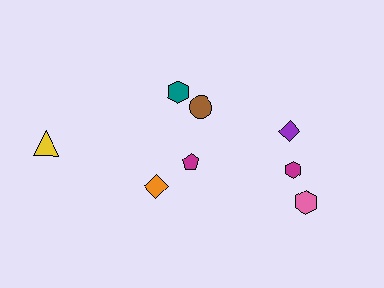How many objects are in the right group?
There are 5 objects.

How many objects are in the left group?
There are 3 objects.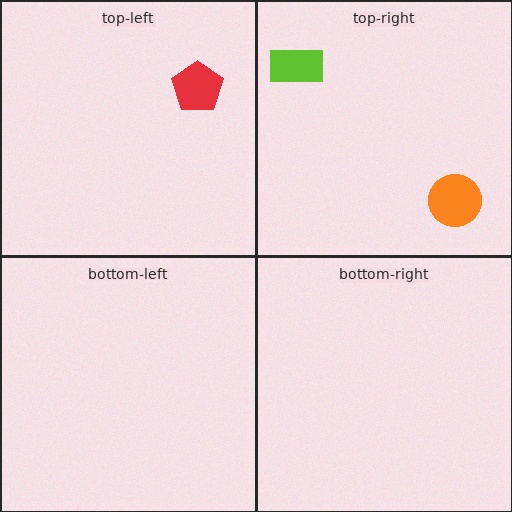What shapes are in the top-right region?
The lime rectangle, the orange circle.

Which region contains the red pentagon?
The top-left region.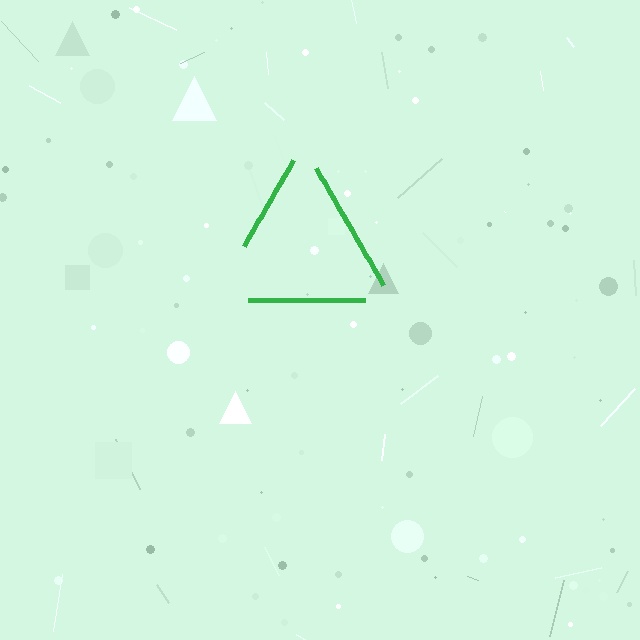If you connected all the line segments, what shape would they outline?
They would outline a triangle.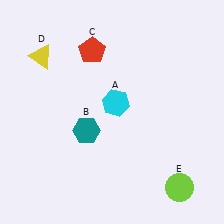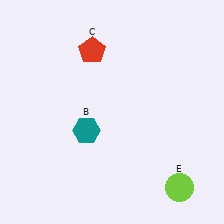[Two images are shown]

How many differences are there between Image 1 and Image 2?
There are 2 differences between the two images.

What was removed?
The cyan hexagon (A), the yellow triangle (D) were removed in Image 2.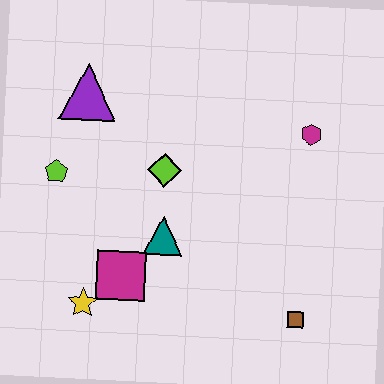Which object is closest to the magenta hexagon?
The lime diamond is closest to the magenta hexagon.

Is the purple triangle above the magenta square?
Yes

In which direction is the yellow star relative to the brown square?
The yellow star is to the left of the brown square.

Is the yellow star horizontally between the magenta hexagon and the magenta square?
No